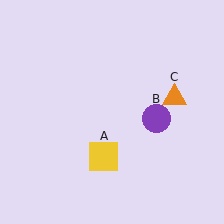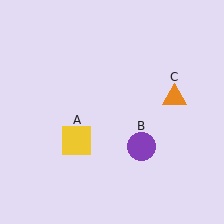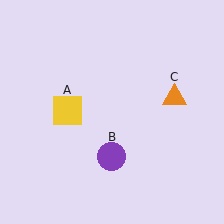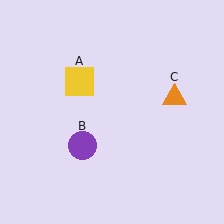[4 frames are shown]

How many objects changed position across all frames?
2 objects changed position: yellow square (object A), purple circle (object B).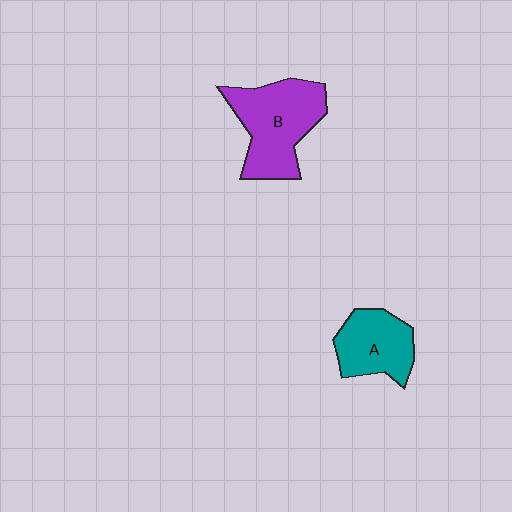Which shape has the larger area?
Shape B (purple).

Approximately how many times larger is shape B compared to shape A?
Approximately 1.4 times.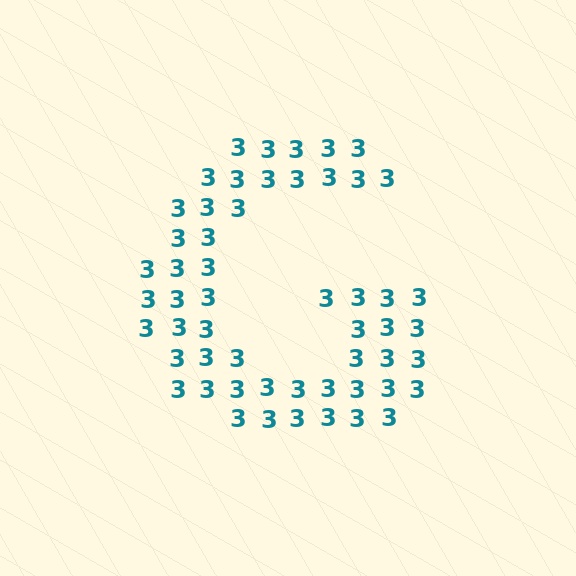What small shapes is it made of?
It is made of small digit 3's.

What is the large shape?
The large shape is the letter G.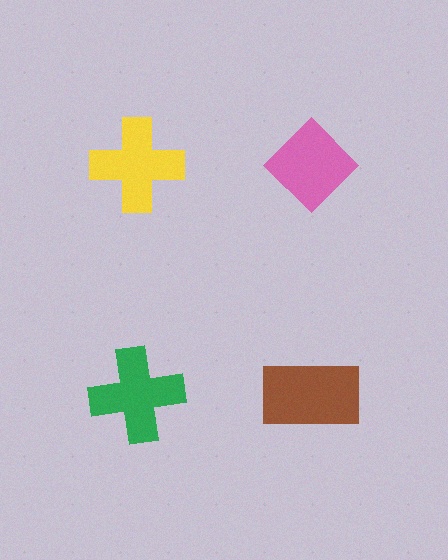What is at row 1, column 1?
A yellow cross.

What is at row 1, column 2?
A pink diamond.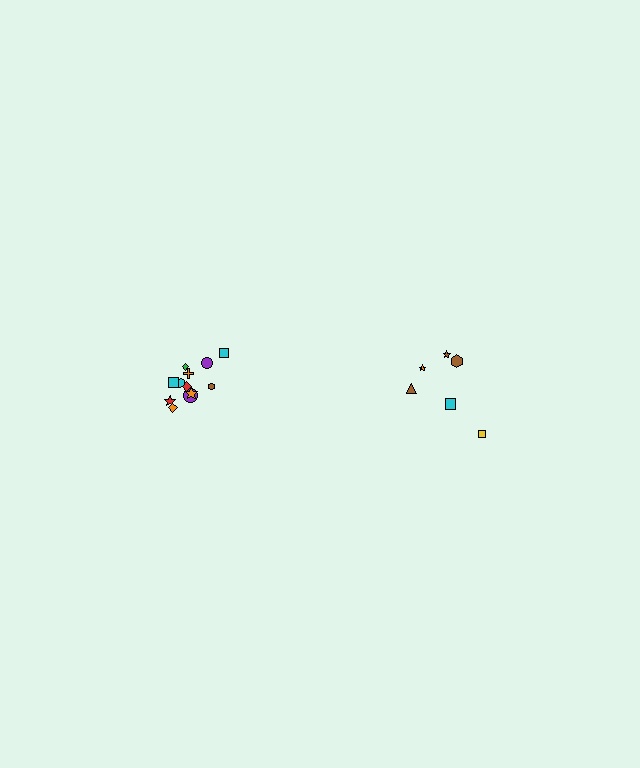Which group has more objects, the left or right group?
The left group.